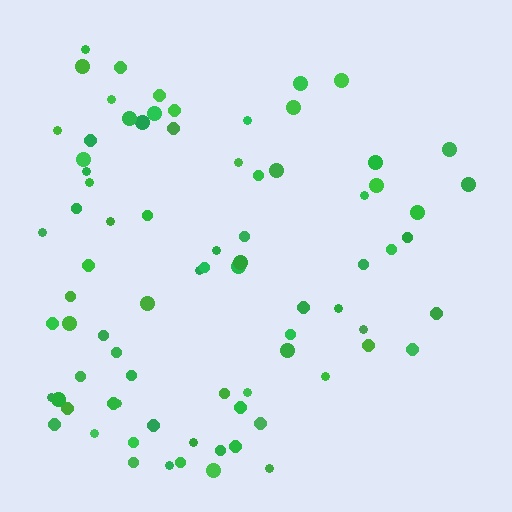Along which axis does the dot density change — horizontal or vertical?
Horizontal.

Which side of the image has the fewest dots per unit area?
The right.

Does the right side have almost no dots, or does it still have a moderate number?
Still a moderate number, just noticeably fewer than the left.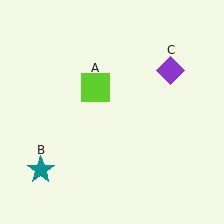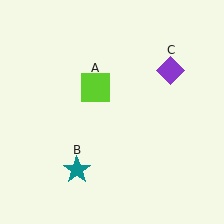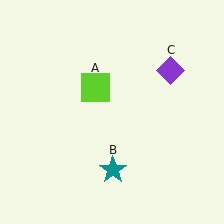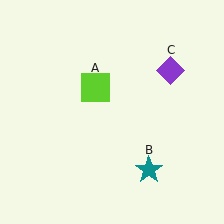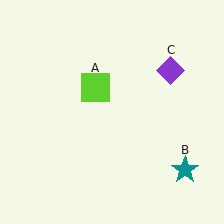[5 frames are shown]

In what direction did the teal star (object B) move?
The teal star (object B) moved right.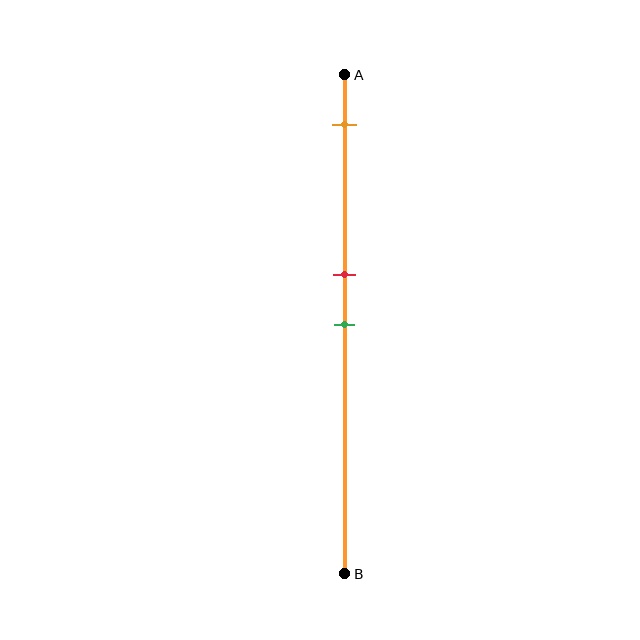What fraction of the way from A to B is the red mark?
The red mark is approximately 40% (0.4) of the way from A to B.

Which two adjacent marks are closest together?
The red and green marks are the closest adjacent pair.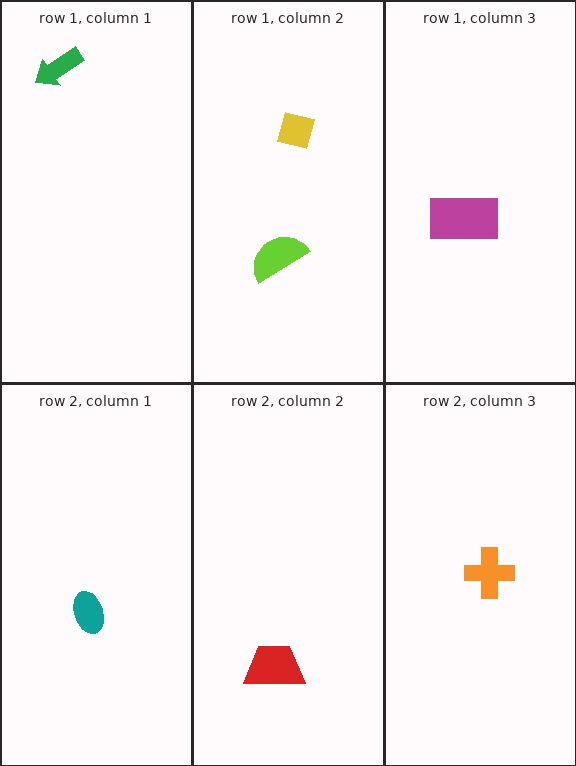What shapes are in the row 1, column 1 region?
The green arrow.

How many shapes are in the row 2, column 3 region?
1.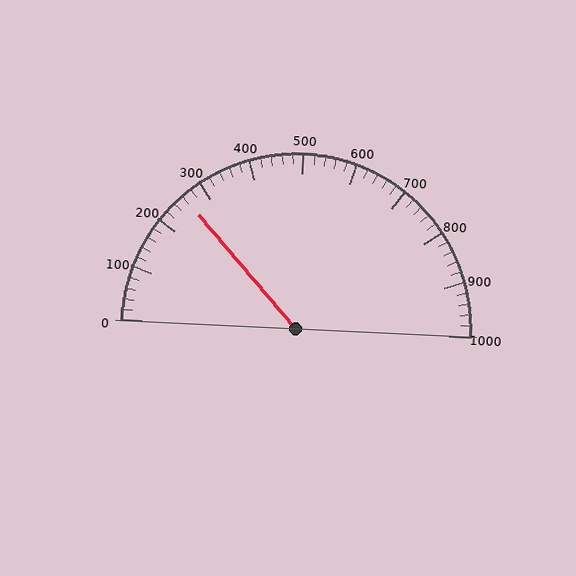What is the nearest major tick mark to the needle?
The nearest major tick mark is 300.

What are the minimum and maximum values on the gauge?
The gauge ranges from 0 to 1000.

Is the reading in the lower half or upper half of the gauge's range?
The reading is in the lower half of the range (0 to 1000).